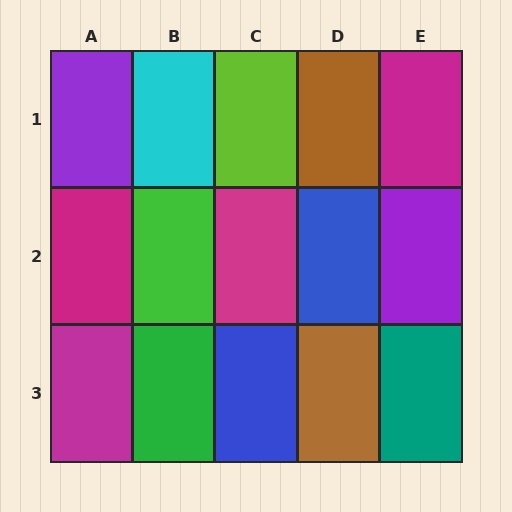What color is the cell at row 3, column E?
Teal.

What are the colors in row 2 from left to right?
Magenta, green, magenta, blue, purple.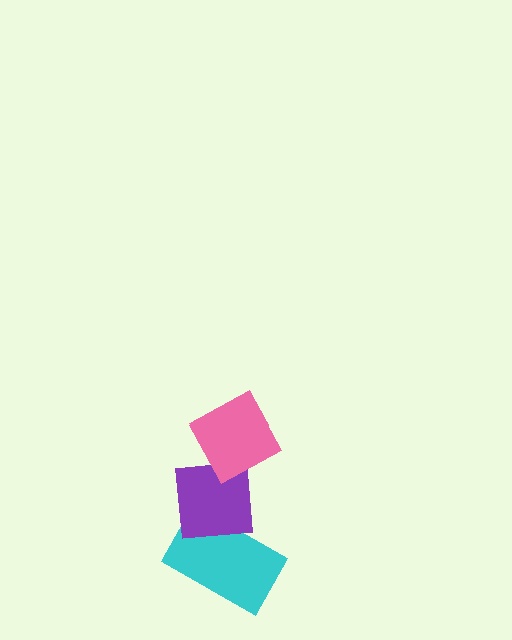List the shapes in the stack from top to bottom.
From top to bottom: the pink diamond, the purple square, the cyan rectangle.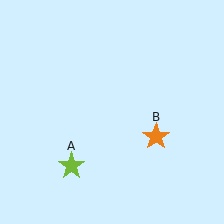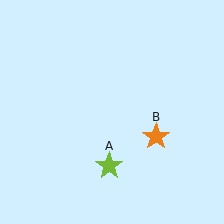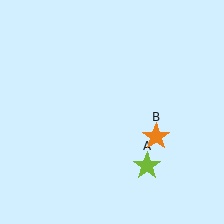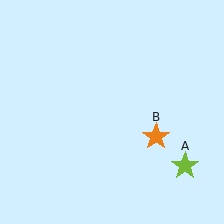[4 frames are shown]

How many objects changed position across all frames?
1 object changed position: lime star (object A).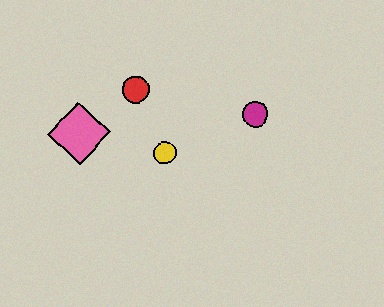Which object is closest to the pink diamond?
The red circle is closest to the pink diamond.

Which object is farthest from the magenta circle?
The pink diamond is farthest from the magenta circle.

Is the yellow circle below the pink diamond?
Yes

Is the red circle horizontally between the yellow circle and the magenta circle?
No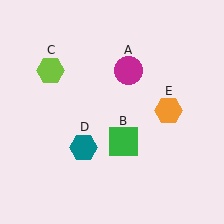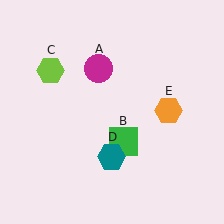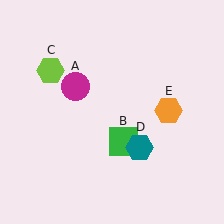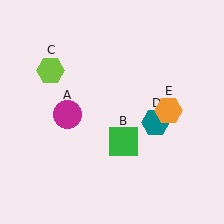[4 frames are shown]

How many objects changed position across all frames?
2 objects changed position: magenta circle (object A), teal hexagon (object D).